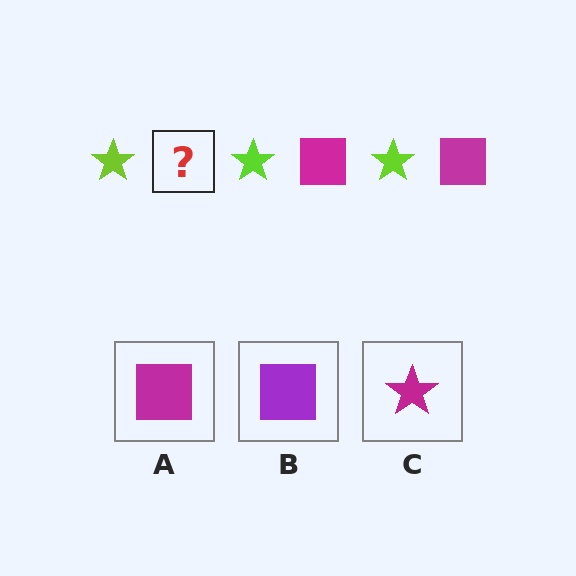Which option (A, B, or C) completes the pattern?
A.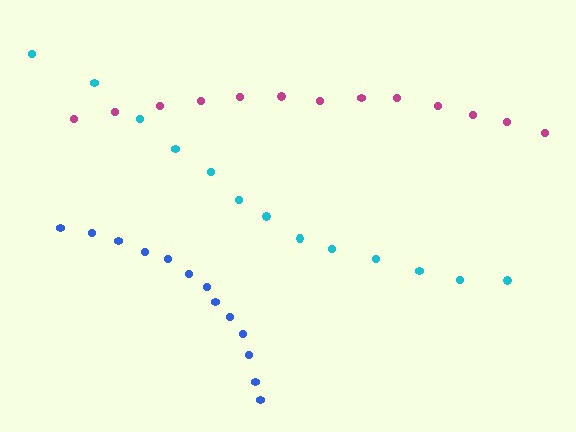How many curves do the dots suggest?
There are 3 distinct paths.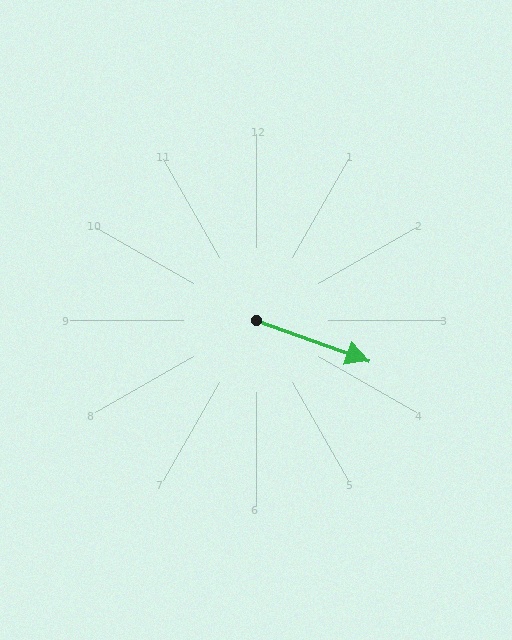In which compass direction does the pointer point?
East.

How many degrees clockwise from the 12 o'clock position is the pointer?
Approximately 110 degrees.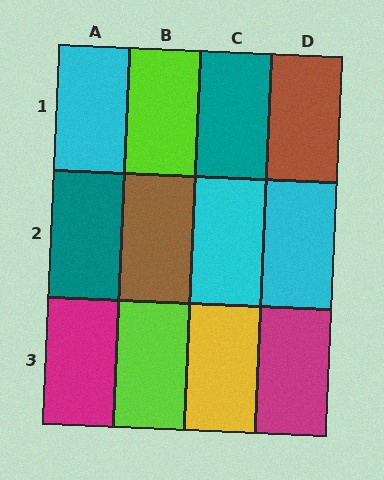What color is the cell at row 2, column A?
Teal.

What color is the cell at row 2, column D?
Cyan.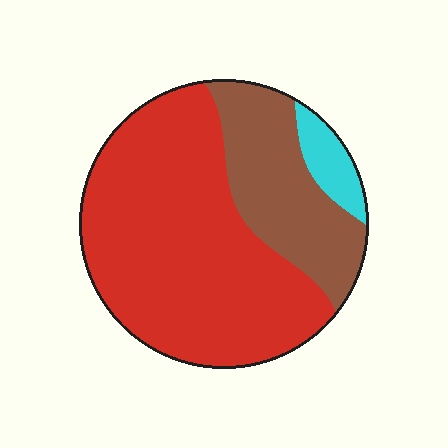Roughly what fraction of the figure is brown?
Brown takes up about one quarter (1/4) of the figure.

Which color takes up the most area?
Red, at roughly 65%.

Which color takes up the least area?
Cyan, at roughly 5%.